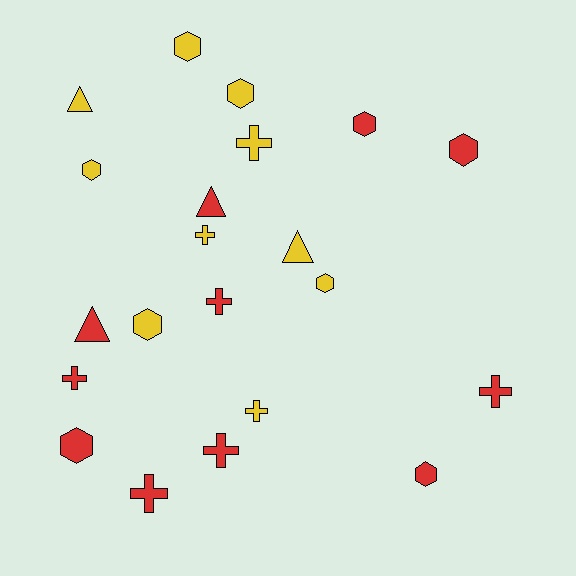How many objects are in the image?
There are 21 objects.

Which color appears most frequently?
Red, with 11 objects.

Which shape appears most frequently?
Hexagon, with 9 objects.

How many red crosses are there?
There are 5 red crosses.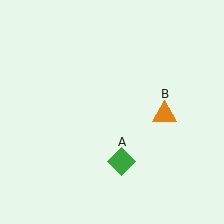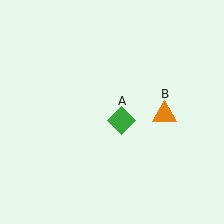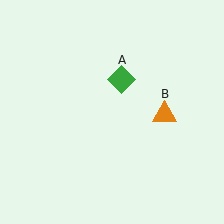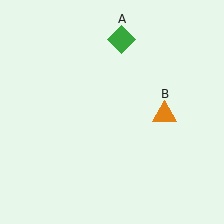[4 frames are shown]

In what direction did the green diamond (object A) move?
The green diamond (object A) moved up.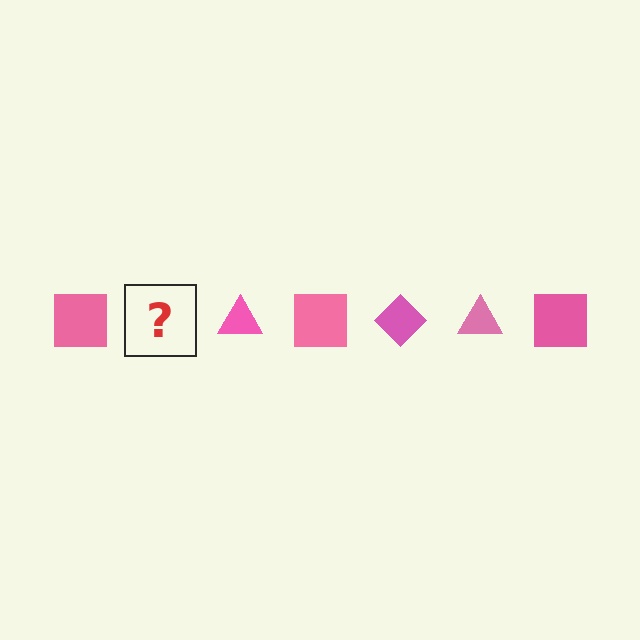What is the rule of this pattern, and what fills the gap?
The rule is that the pattern cycles through square, diamond, triangle shapes in pink. The gap should be filled with a pink diamond.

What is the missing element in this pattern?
The missing element is a pink diamond.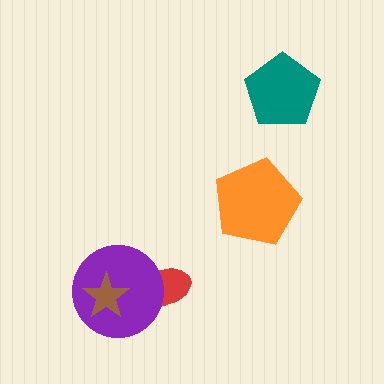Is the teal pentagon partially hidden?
No, no other shape covers it.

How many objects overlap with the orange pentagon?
0 objects overlap with the orange pentagon.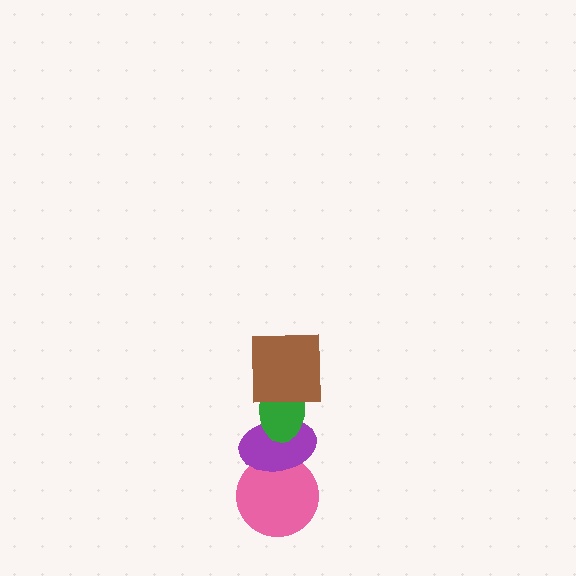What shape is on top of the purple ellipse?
The green ellipse is on top of the purple ellipse.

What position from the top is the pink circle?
The pink circle is 4th from the top.